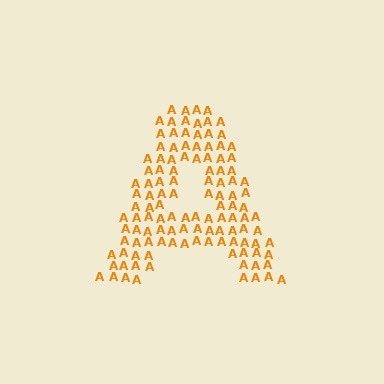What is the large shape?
The large shape is the letter A.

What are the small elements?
The small elements are letter A's.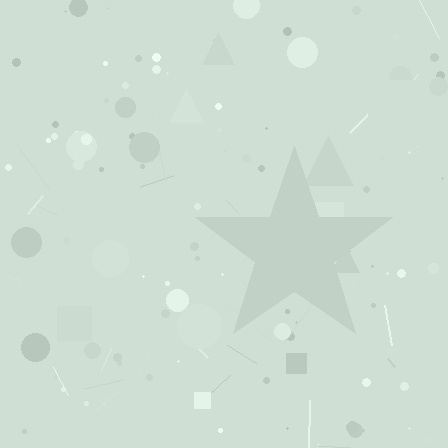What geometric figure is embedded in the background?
A star is embedded in the background.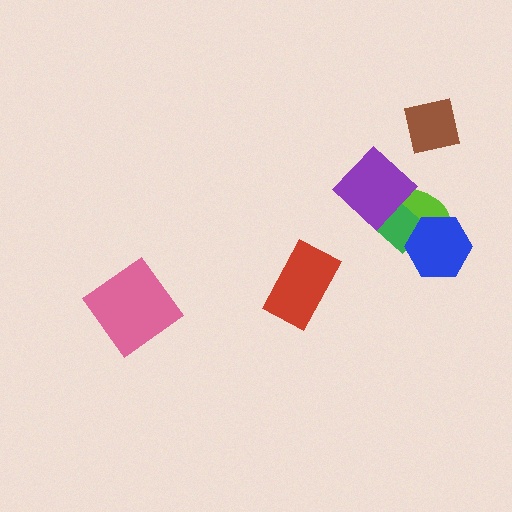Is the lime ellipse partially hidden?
Yes, it is partially covered by another shape.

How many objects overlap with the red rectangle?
0 objects overlap with the red rectangle.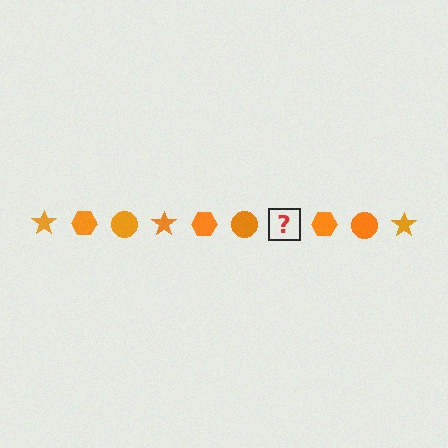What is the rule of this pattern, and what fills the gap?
The rule is that the pattern cycles through star, hexagon, circle shapes in orange. The gap should be filled with an orange star.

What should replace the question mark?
The question mark should be replaced with an orange star.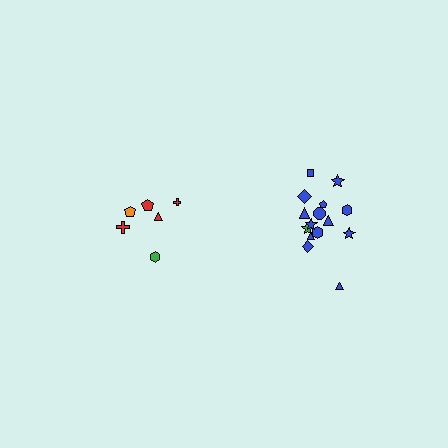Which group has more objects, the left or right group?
The right group.